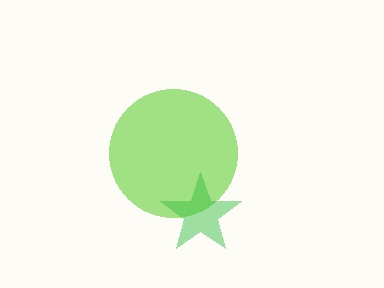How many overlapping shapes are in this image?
There are 2 overlapping shapes in the image.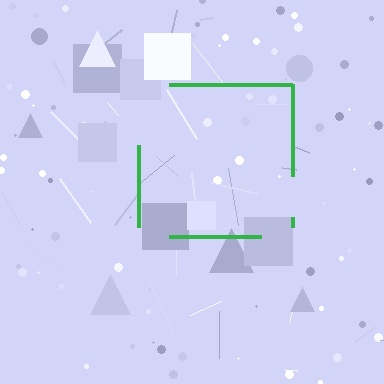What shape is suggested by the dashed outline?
The dashed outline suggests a square.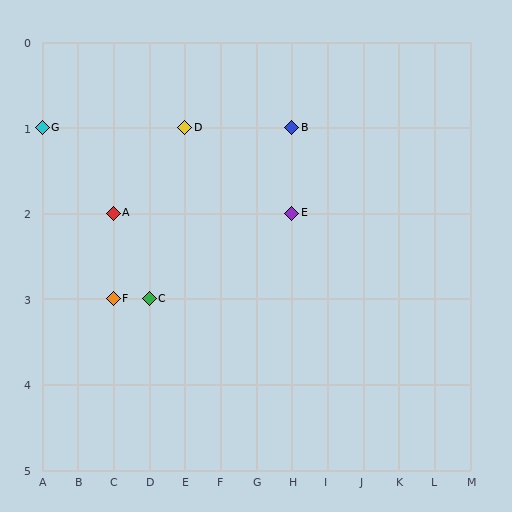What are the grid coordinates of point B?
Point B is at grid coordinates (H, 1).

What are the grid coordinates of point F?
Point F is at grid coordinates (C, 3).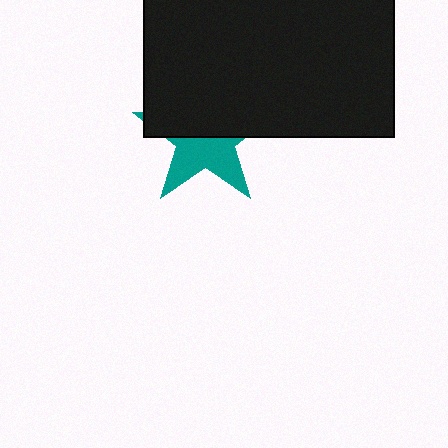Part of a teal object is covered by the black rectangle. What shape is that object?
It is a star.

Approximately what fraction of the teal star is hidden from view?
Roughly 55% of the teal star is hidden behind the black rectangle.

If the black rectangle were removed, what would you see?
You would see the complete teal star.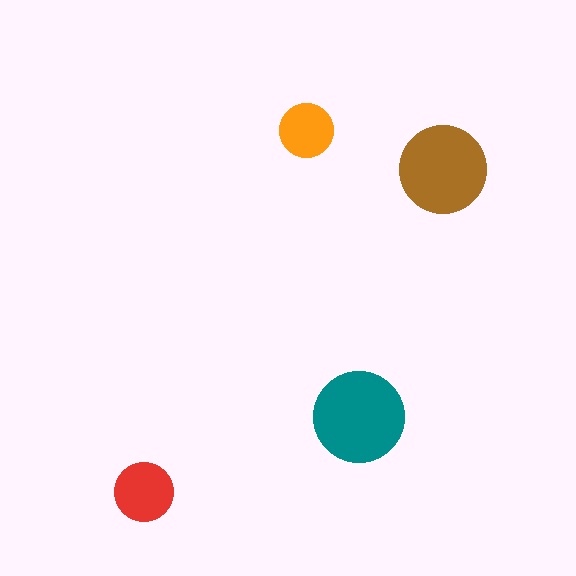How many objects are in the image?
There are 4 objects in the image.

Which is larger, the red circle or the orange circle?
The red one.